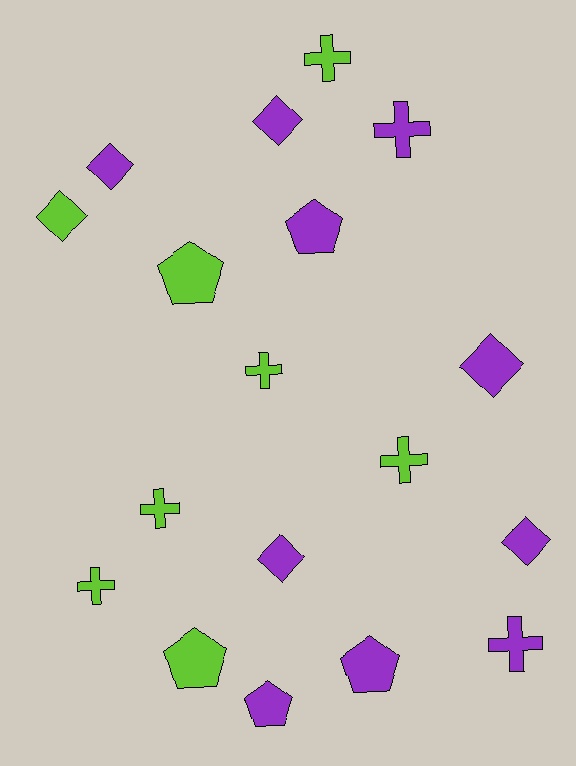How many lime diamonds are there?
There is 1 lime diamond.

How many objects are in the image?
There are 18 objects.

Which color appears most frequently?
Purple, with 10 objects.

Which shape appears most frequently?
Cross, with 7 objects.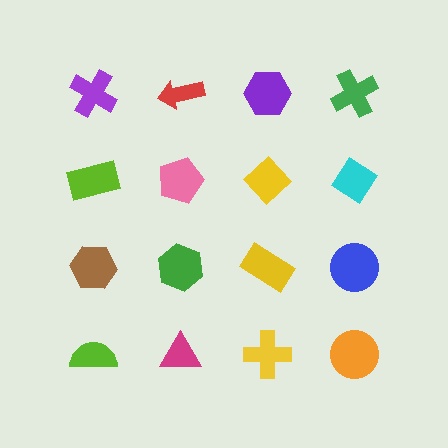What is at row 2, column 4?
A cyan diamond.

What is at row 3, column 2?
A green hexagon.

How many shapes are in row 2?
4 shapes.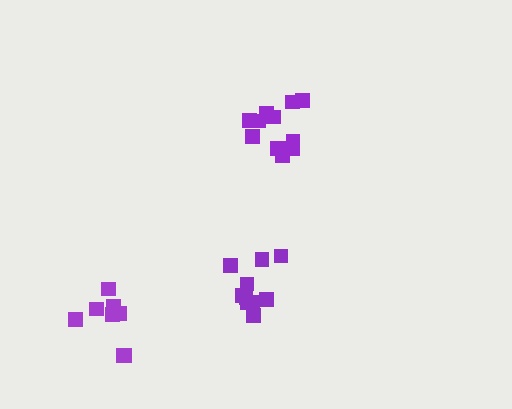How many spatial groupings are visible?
There are 3 spatial groupings.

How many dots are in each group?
Group 1: 11 dots, Group 2: 10 dots, Group 3: 8 dots (29 total).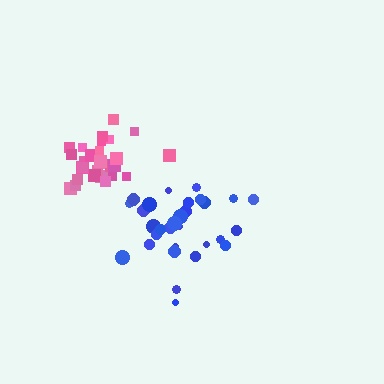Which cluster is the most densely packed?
Pink.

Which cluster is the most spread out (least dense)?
Blue.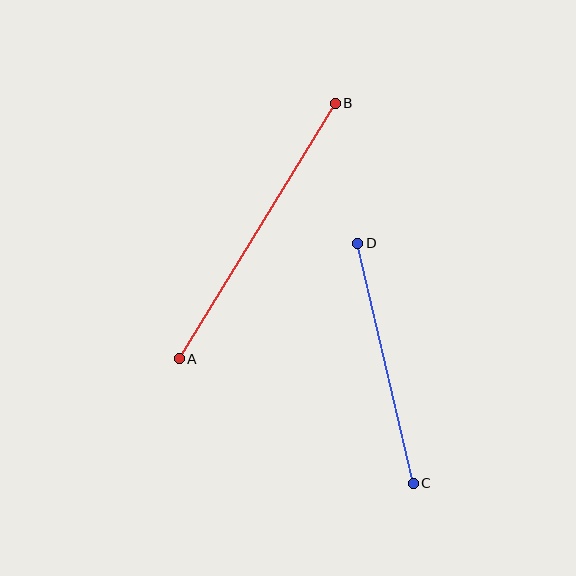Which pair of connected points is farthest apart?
Points A and B are farthest apart.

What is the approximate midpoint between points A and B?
The midpoint is at approximately (257, 231) pixels.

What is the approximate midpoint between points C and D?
The midpoint is at approximately (385, 363) pixels.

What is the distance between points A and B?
The distance is approximately 299 pixels.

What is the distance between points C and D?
The distance is approximately 246 pixels.